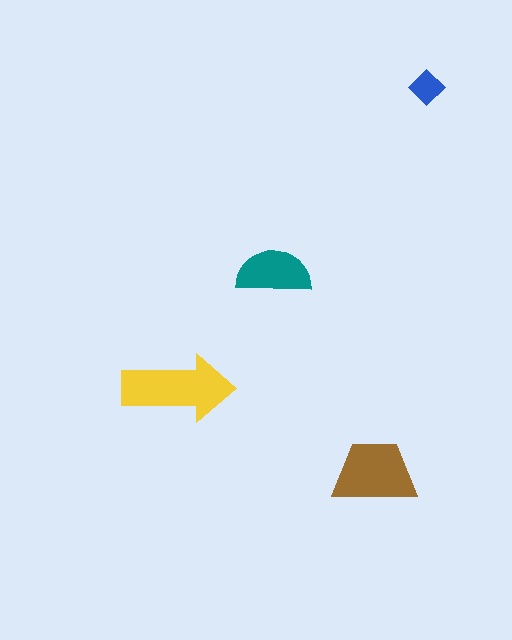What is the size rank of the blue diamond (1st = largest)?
4th.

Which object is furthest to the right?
The blue diamond is rightmost.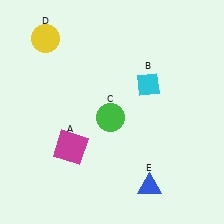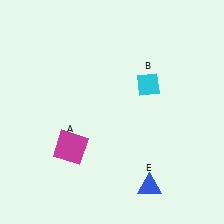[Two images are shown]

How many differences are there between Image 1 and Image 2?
There are 2 differences between the two images.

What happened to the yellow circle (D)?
The yellow circle (D) was removed in Image 2. It was in the top-left area of Image 1.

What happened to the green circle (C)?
The green circle (C) was removed in Image 2. It was in the bottom-left area of Image 1.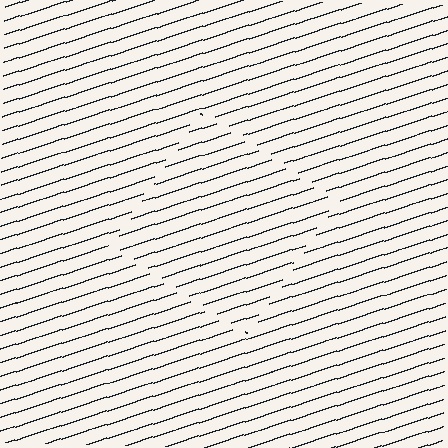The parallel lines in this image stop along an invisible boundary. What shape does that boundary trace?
An illusory square. The interior of the shape contains the same grating, shifted by half a period — the contour is defined by the phase discontinuity where line-ends from the inner and outer gratings abut.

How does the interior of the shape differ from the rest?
The interior of the shape contains the same grating, shifted by half a period — the contour is defined by the phase discontinuity where line-ends from the inner and outer gratings abut.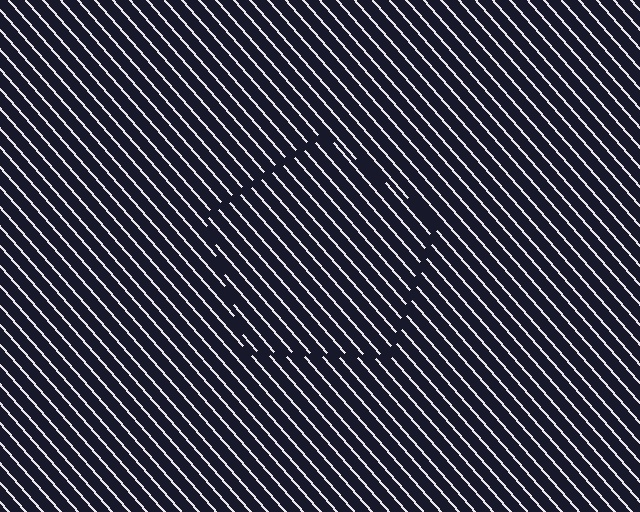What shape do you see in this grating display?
An illusory pentagon. The interior of the shape contains the same grating, shifted by half a period — the contour is defined by the phase discontinuity where line-ends from the inner and outer gratings abut.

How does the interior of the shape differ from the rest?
The interior of the shape contains the same grating, shifted by half a period — the contour is defined by the phase discontinuity where line-ends from the inner and outer gratings abut.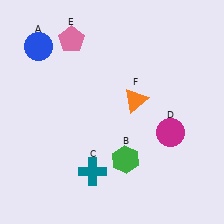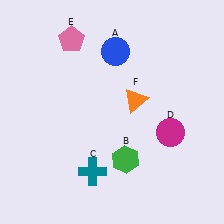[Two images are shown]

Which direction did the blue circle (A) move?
The blue circle (A) moved right.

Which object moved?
The blue circle (A) moved right.